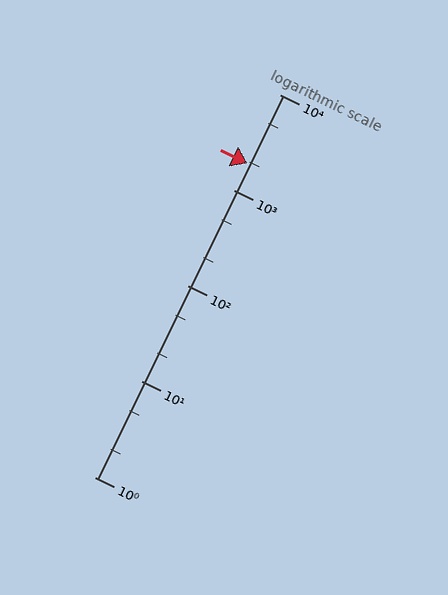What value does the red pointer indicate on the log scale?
The pointer indicates approximately 1900.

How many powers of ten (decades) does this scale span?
The scale spans 4 decades, from 1 to 10000.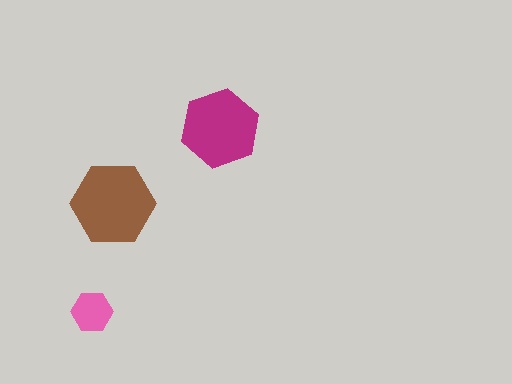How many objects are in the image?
There are 3 objects in the image.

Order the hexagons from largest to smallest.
the brown one, the magenta one, the pink one.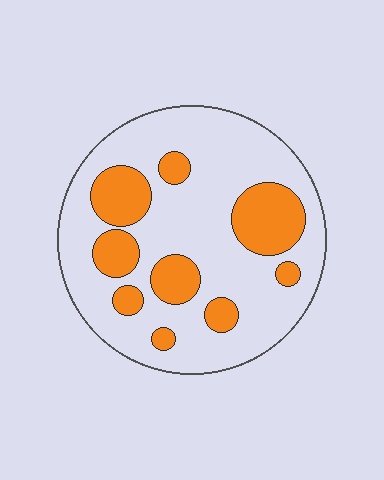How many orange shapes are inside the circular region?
9.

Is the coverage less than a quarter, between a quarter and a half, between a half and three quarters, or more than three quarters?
Between a quarter and a half.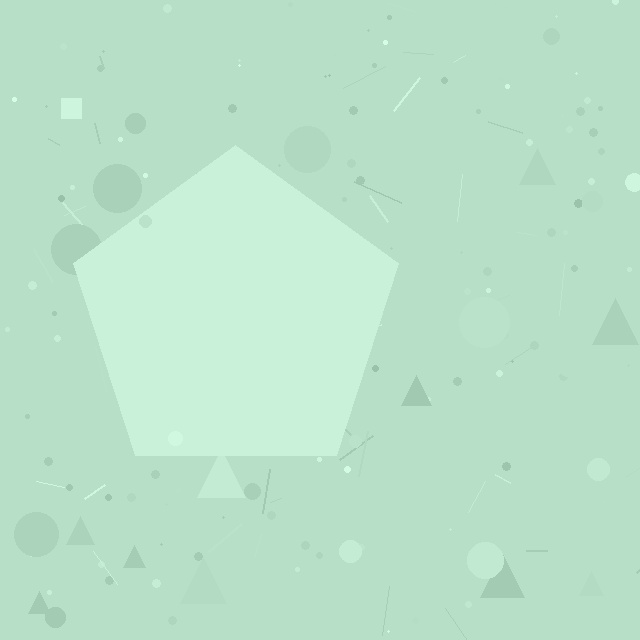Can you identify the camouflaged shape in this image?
The camouflaged shape is a pentagon.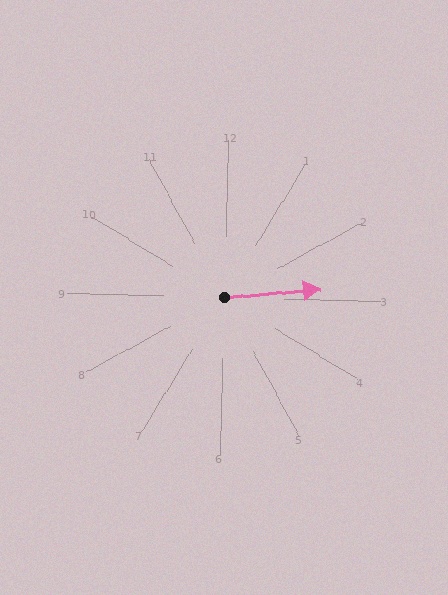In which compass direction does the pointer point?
East.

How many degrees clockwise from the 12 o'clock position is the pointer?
Approximately 84 degrees.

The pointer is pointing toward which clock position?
Roughly 3 o'clock.